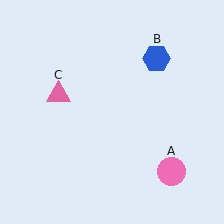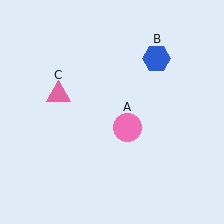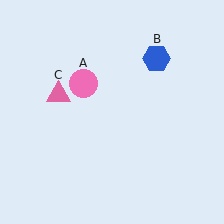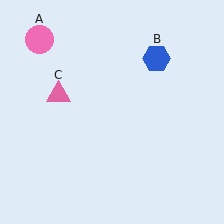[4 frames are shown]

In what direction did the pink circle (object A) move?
The pink circle (object A) moved up and to the left.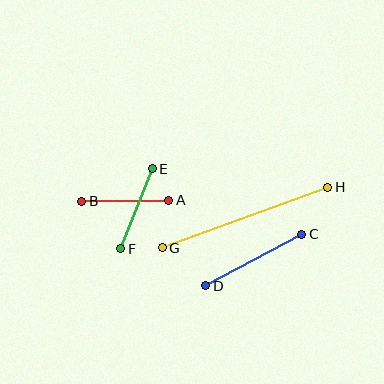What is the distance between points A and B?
The distance is approximately 87 pixels.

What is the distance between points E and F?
The distance is approximately 86 pixels.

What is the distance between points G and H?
The distance is approximately 176 pixels.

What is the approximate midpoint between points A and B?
The midpoint is at approximately (125, 201) pixels.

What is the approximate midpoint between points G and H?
The midpoint is at approximately (245, 218) pixels.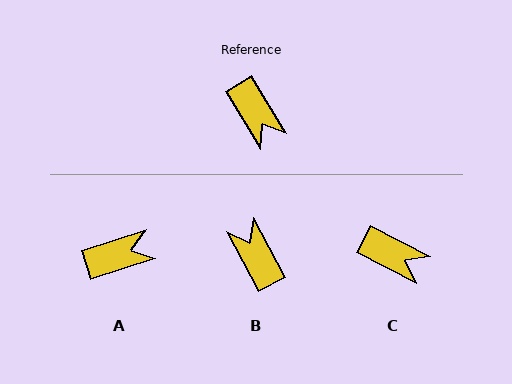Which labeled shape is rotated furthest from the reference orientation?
B, about 177 degrees away.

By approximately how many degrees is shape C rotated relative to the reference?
Approximately 32 degrees counter-clockwise.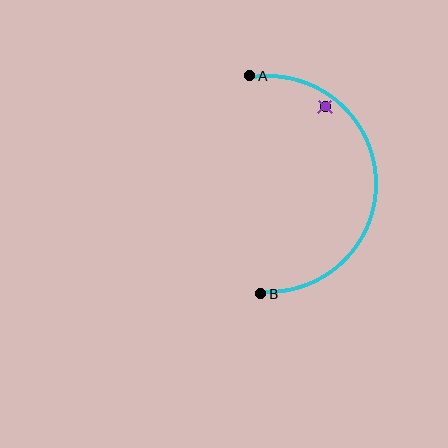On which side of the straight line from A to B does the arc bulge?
The arc bulges to the right of the straight line connecting A and B.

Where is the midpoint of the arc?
The arc midpoint is the point on the curve farthest from the straight line joining A and B. It sits to the right of that line.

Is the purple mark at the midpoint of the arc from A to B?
No — the purple mark does not lie on the arc at all. It sits slightly inside the curve.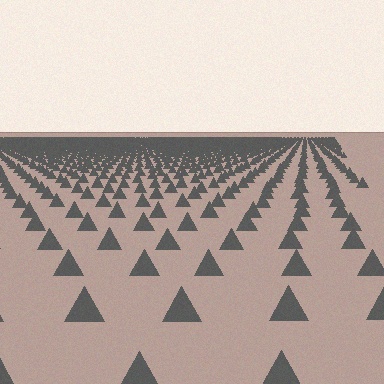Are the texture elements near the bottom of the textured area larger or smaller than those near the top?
Larger. Near the bottom, elements are closer to the viewer and appear at a bigger on-screen size.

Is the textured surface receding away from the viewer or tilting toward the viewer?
The surface is receding away from the viewer. Texture elements get smaller and denser toward the top.